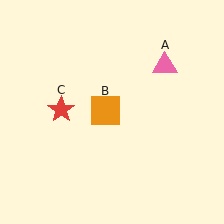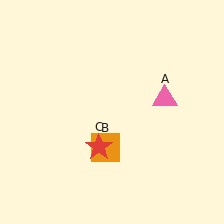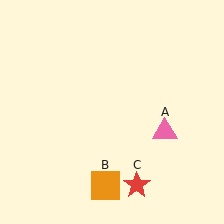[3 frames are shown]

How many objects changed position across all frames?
3 objects changed position: pink triangle (object A), orange square (object B), red star (object C).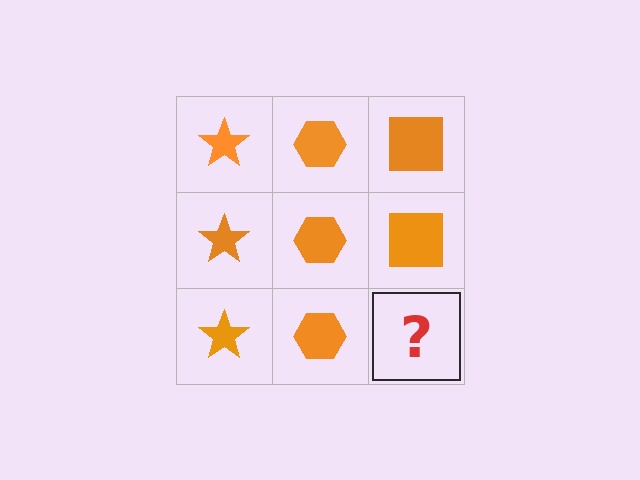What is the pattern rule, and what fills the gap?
The rule is that each column has a consistent shape. The gap should be filled with an orange square.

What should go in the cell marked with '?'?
The missing cell should contain an orange square.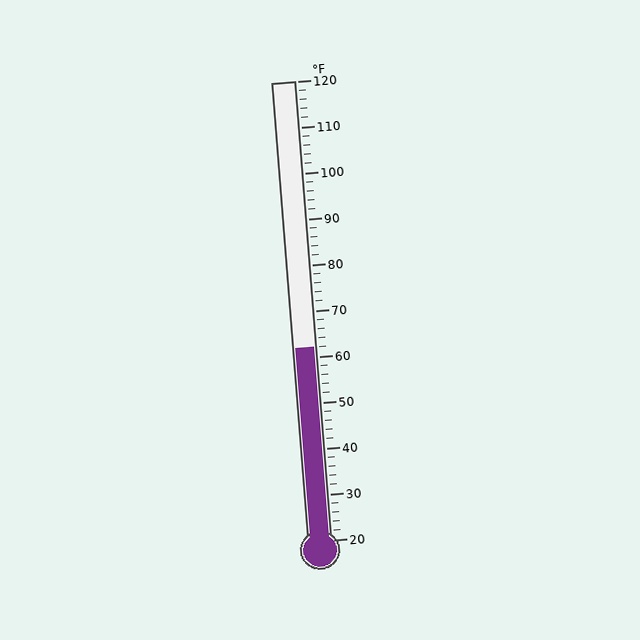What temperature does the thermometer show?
The thermometer shows approximately 62°F.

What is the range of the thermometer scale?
The thermometer scale ranges from 20°F to 120°F.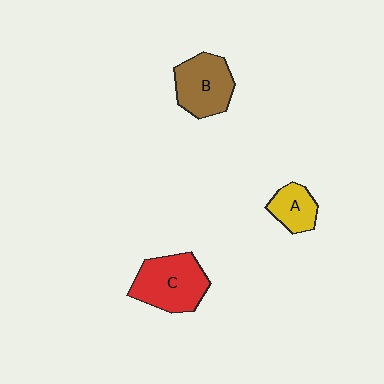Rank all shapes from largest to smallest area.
From largest to smallest: C (red), B (brown), A (yellow).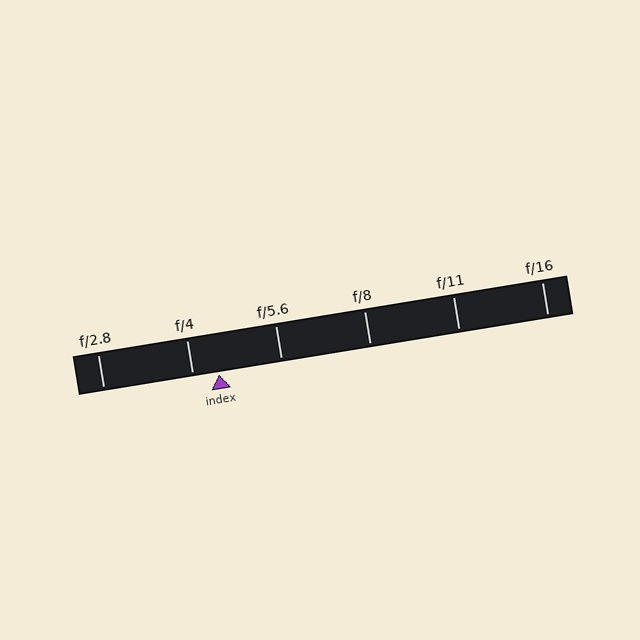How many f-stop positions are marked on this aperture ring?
There are 6 f-stop positions marked.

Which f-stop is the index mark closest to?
The index mark is closest to f/4.